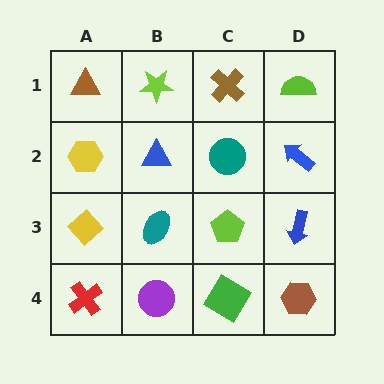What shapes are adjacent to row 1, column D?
A blue arrow (row 2, column D), a brown cross (row 1, column C).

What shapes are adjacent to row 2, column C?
A brown cross (row 1, column C), a lime pentagon (row 3, column C), a blue triangle (row 2, column B), a blue arrow (row 2, column D).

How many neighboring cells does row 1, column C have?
3.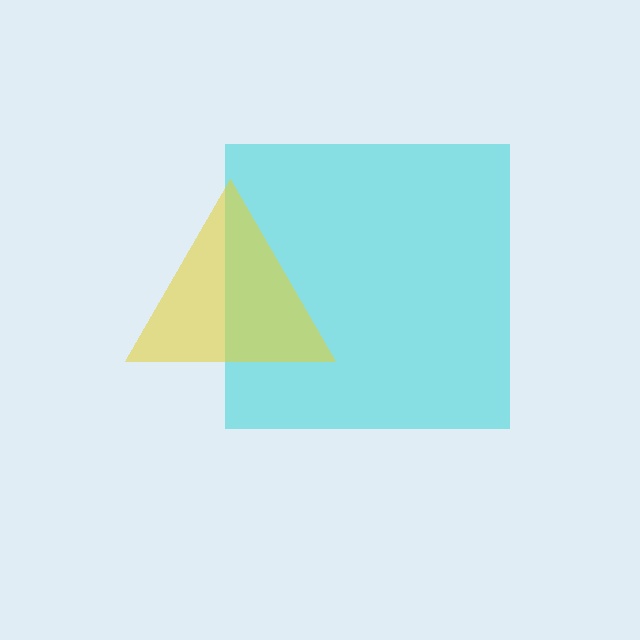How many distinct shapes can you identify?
There are 2 distinct shapes: a cyan square, a yellow triangle.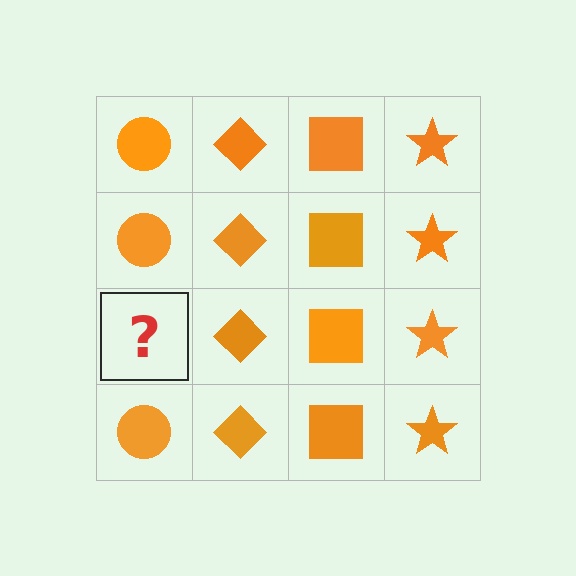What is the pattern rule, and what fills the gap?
The rule is that each column has a consistent shape. The gap should be filled with an orange circle.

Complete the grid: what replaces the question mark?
The question mark should be replaced with an orange circle.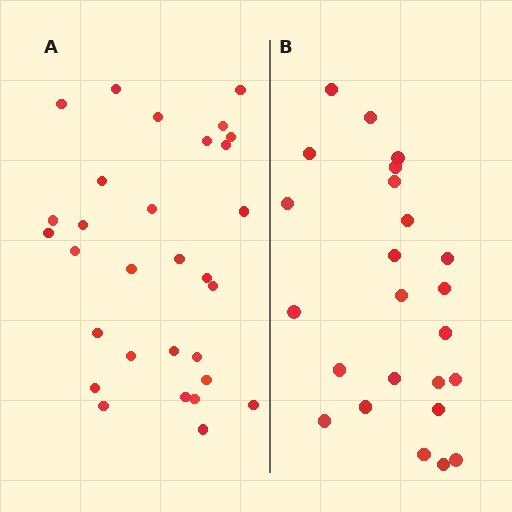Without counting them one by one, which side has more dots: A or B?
Region A (the left region) has more dots.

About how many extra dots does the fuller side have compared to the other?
Region A has about 6 more dots than region B.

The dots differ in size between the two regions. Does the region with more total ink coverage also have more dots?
No. Region B has more total ink coverage because its dots are larger, but region A actually contains more individual dots. Total area can be misleading — the number of items is what matters here.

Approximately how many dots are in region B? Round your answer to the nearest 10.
About 20 dots. (The exact count is 24, which rounds to 20.)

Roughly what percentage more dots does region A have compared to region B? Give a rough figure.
About 25% more.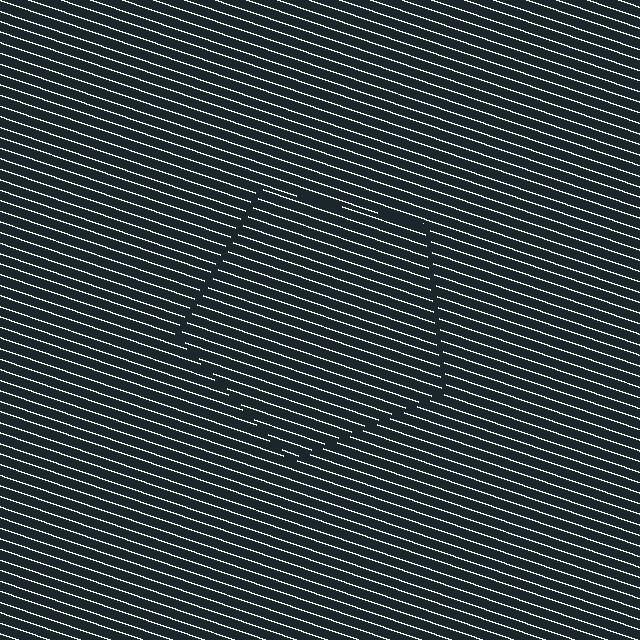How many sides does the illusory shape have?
5 sides — the line-ends trace a pentagon.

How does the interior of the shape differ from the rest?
The interior of the shape contains the same grating, shifted by half a period — the contour is defined by the phase discontinuity where line-ends from the inner and outer gratings abut.